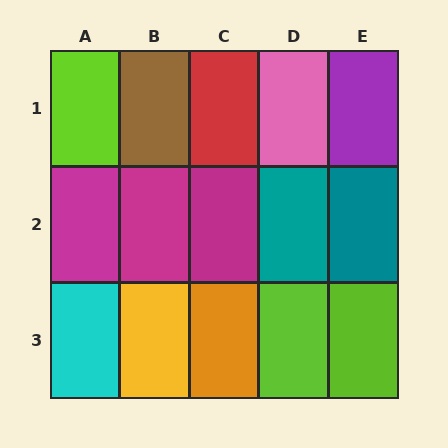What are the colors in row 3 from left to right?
Cyan, yellow, orange, lime, lime.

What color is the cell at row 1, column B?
Brown.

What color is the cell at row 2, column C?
Magenta.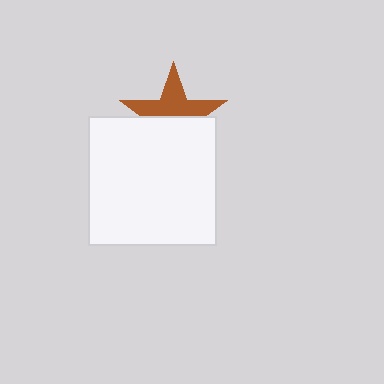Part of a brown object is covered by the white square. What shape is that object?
It is a star.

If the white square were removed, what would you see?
You would see the complete brown star.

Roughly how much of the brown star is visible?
About half of it is visible (roughly 50%).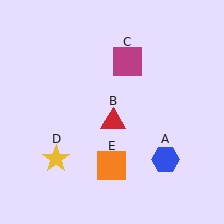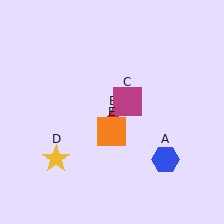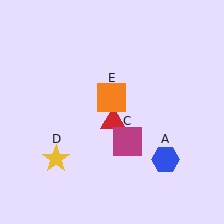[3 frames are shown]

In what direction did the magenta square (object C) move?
The magenta square (object C) moved down.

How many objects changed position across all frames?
2 objects changed position: magenta square (object C), orange square (object E).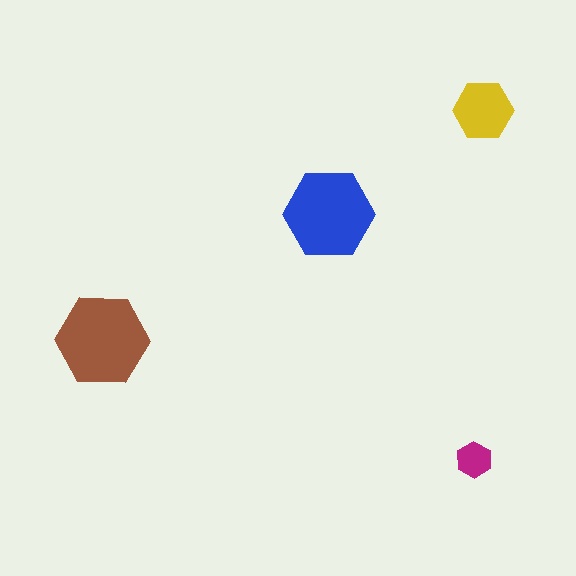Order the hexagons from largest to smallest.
the brown one, the blue one, the yellow one, the magenta one.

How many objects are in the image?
There are 4 objects in the image.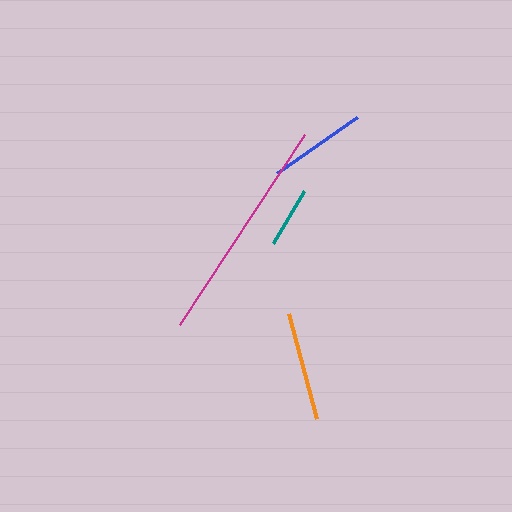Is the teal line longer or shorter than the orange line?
The orange line is longer than the teal line.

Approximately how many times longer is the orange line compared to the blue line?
The orange line is approximately 1.1 times the length of the blue line.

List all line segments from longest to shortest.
From longest to shortest: magenta, orange, blue, teal.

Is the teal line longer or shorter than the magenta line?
The magenta line is longer than the teal line.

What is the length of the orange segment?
The orange segment is approximately 108 pixels long.